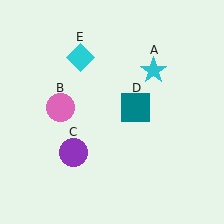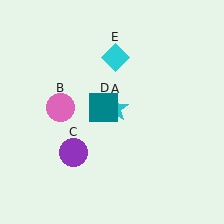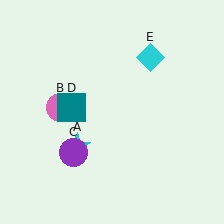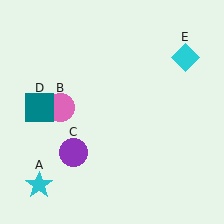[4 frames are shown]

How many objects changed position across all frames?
3 objects changed position: cyan star (object A), teal square (object D), cyan diamond (object E).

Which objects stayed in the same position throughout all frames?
Pink circle (object B) and purple circle (object C) remained stationary.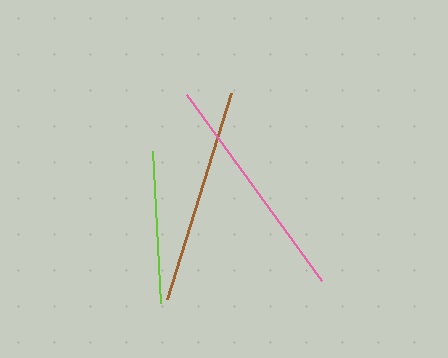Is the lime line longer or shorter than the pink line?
The pink line is longer than the lime line.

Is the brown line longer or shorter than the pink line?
The pink line is longer than the brown line.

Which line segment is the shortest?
The lime line is the shortest at approximately 153 pixels.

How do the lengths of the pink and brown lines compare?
The pink and brown lines are approximately the same length.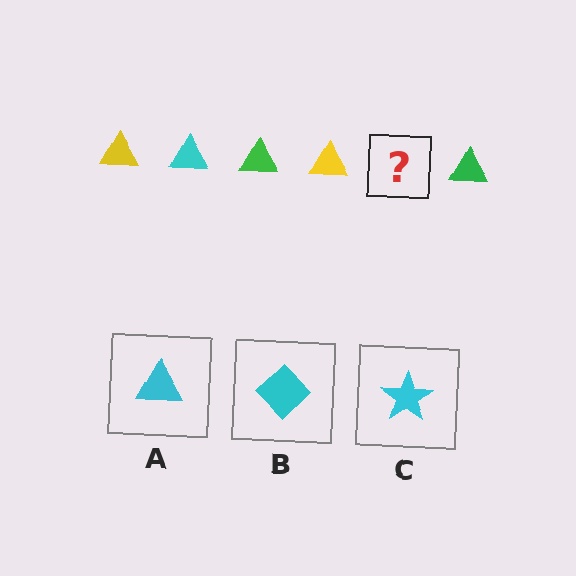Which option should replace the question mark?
Option A.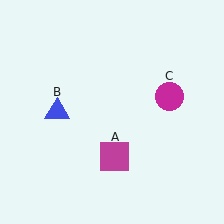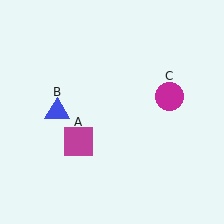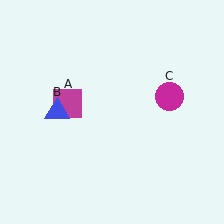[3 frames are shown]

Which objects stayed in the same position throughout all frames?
Blue triangle (object B) and magenta circle (object C) remained stationary.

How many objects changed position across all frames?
1 object changed position: magenta square (object A).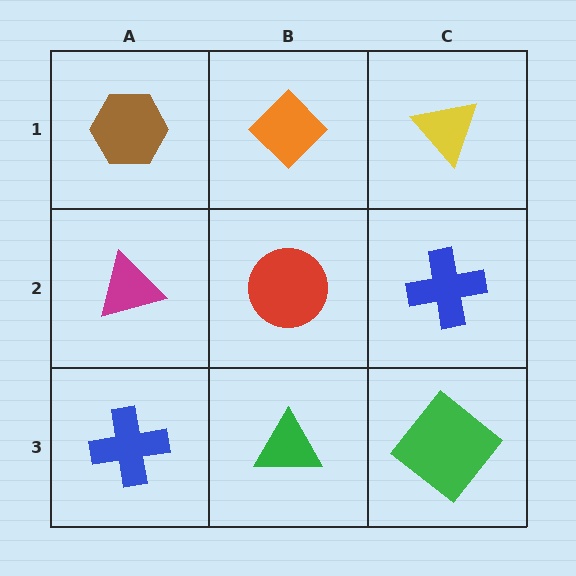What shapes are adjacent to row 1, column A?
A magenta triangle (row 2, column A), an orange diamond (row 1, column B).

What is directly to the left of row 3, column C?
A green triangle.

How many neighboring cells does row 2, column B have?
4.